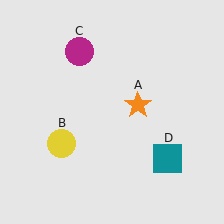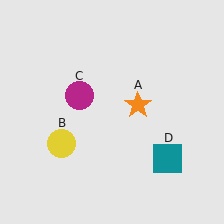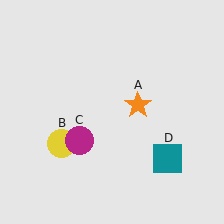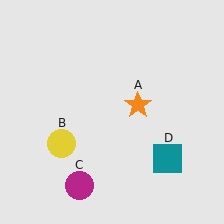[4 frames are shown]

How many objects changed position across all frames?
1 object changed position: magenta circle (object C).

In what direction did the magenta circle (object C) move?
The magenta circle (object C) moved down.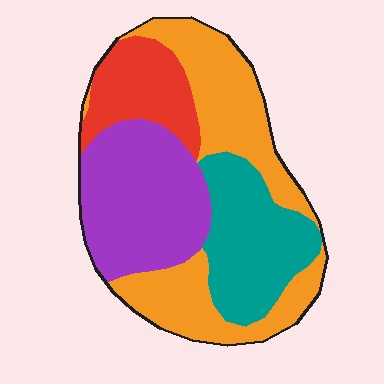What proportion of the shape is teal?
Teal takes up less than a quarter of the shape.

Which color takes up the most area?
Orange, at roughly 35%.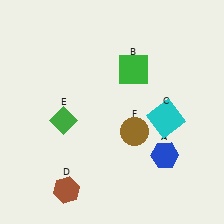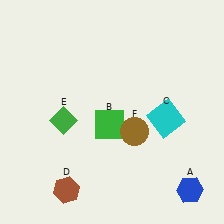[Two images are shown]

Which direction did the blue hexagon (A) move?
The blue hexagon (A) moved down.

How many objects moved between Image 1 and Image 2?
2 objects moved between the two images.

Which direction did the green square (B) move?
The green square (B) moved down.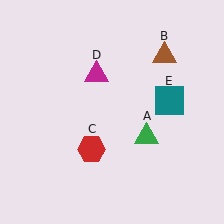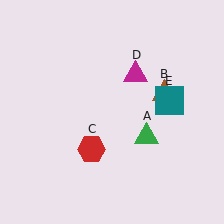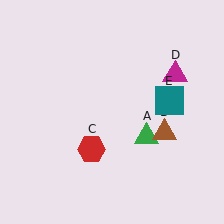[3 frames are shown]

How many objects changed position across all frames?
2 objects changed position: brown triangle (object B), magenta triangle (object D).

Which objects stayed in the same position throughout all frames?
Green triangle (object A) and red hexagon (object C) and teal square (object E) remained stationary.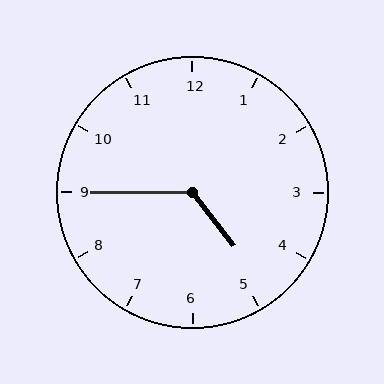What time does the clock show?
4:45.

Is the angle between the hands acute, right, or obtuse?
It is obtuse.